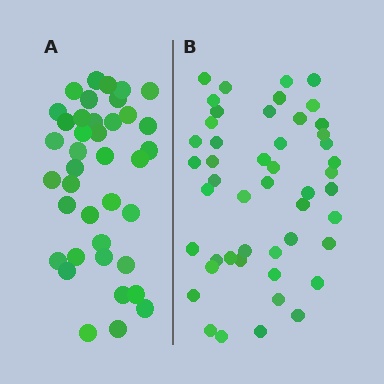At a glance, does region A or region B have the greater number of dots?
Region B (the right region) has more dots.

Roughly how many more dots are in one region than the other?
Region B has roughly 8 or so more dots than region A.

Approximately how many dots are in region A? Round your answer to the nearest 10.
About 40 dots. (The exact count is 39, which rounds to 40.)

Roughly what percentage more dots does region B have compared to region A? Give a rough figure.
About 25% more.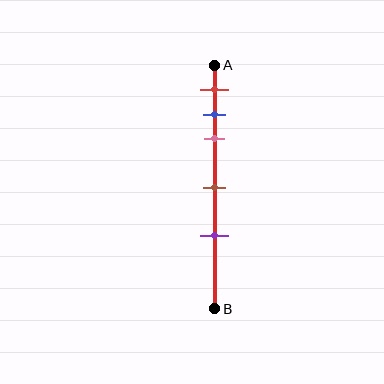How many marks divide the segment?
There are 5 marks dividing the segment.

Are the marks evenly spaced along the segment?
No, the marks are not evenly spaced.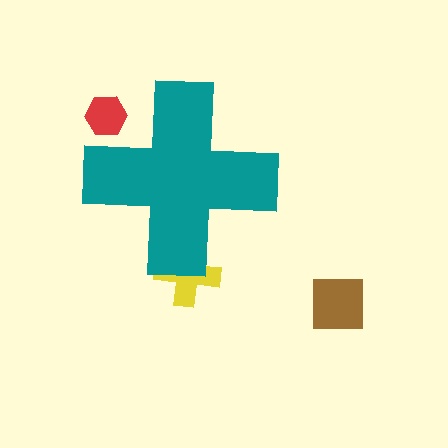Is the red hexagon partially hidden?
Yes, the red hexagon is partially hidden behind the teal cross.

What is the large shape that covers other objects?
A teal cross.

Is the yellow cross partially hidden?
Yes, the yellow cross is partially hidden behind the teal cross.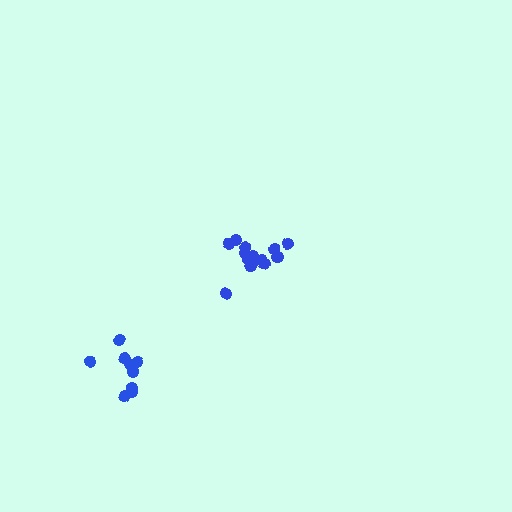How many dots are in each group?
Group 1: 13 dots, Group 2: 10 dots (23 total).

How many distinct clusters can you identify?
There are 2 distinct clusters.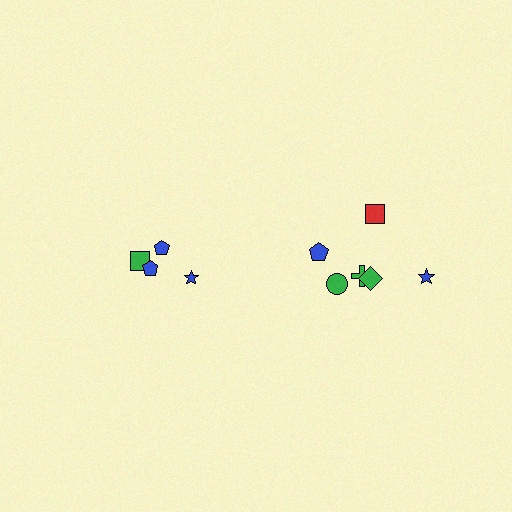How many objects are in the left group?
There are 4 objects.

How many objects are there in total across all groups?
There are 10 objects.